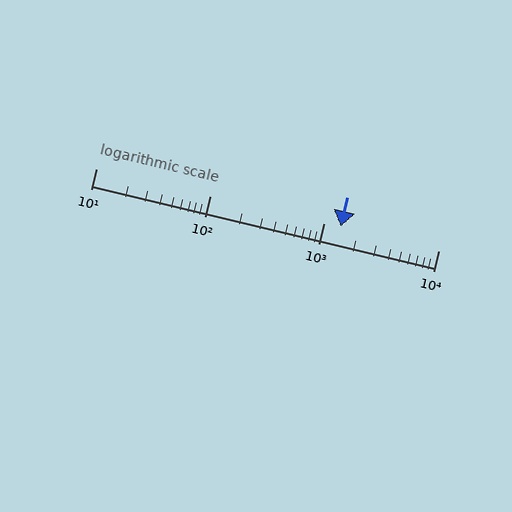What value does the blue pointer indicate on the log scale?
The pointer indicates approximately 1400.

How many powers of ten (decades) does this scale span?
The scale spans 3 decades, from 10 to 10000.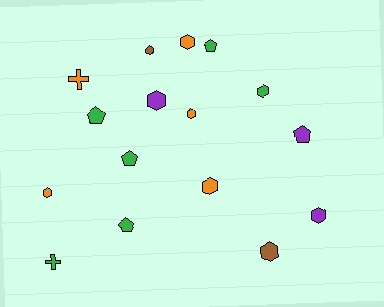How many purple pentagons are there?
There is 1 purple pentagon.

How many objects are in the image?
There are 16 objects.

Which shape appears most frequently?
Hexagon, with 9 objects.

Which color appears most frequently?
Green, with 6 objects.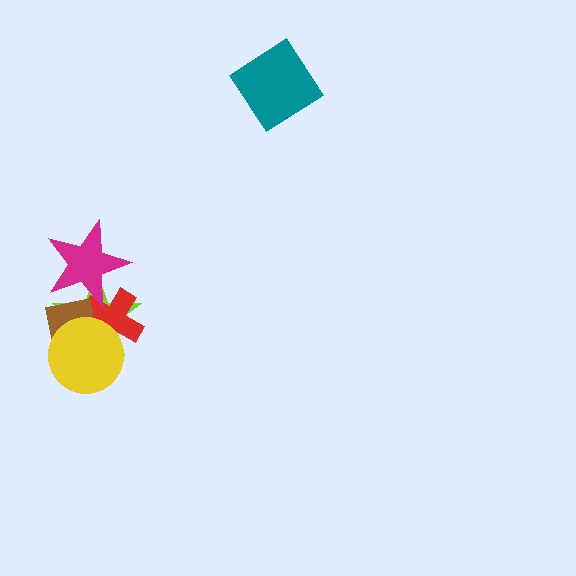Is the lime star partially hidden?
Yes, it is partially covered by another shape.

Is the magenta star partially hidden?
No, no other shape covers it.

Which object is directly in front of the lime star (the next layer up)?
The red cross is directly in front of the lime star.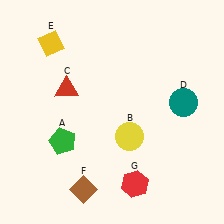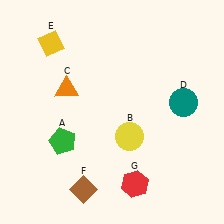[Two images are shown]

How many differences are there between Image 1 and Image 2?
There is 1 difference between the two images.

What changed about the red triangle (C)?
In Image 1, C is red. In Image 2, it changed to orange.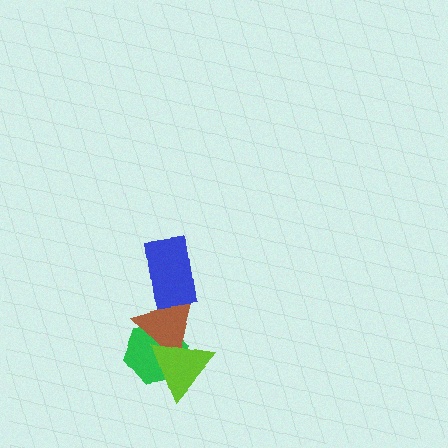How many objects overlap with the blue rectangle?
1 object overlaps with the blue rectangle.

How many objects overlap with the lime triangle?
2 objects overlap with the lime triangle.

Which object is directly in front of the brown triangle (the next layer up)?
The lime triangle is directly in front of the brown triangle.